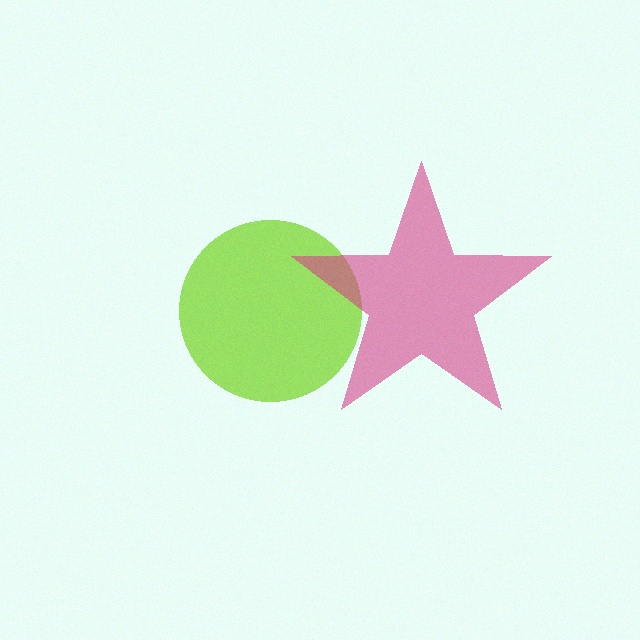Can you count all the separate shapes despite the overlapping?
Yes, there are 2 separate shapes.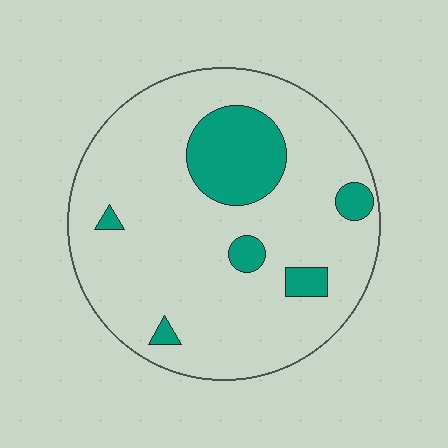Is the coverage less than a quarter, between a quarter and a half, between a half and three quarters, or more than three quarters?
Less than a quarter.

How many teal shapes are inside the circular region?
6.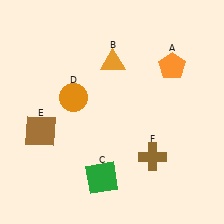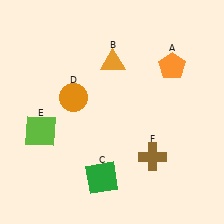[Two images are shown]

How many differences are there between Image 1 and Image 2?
There is 1 difference between the two images.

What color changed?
The square (E) changed from brown in Image 1 to lime in Image 2.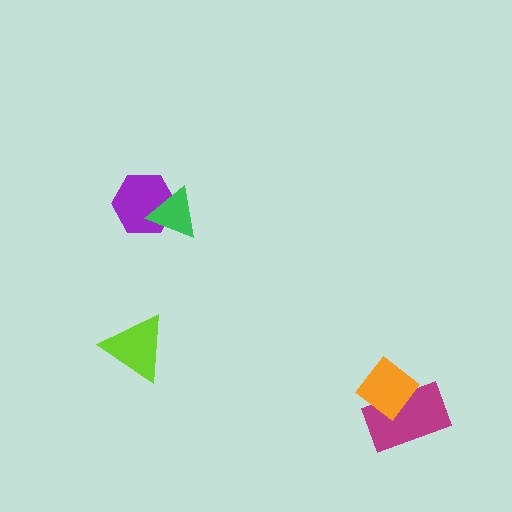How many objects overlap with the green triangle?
1 object overlaps with the green triangle.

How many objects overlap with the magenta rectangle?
1 object overlaps with the magenta rectangle.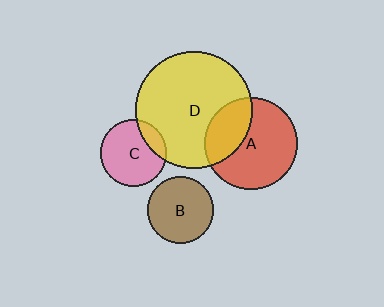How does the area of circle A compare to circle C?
Approximately 1.9 times.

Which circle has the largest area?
Circle D (yellow).